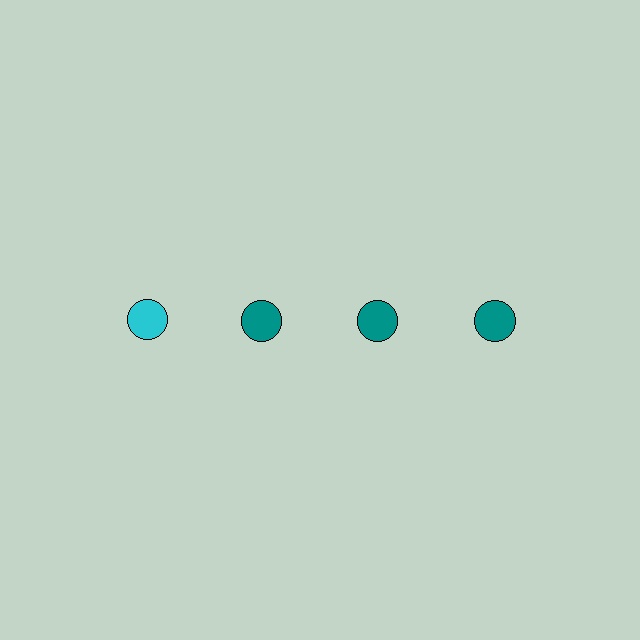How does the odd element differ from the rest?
It has a different color: cyan instead of teal.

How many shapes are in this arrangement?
There are 4 shapes arranged in a grid pattern.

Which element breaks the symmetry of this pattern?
The cyan circle in the top row, leftmost column breaks the symmetry. All other shapes are teal circles.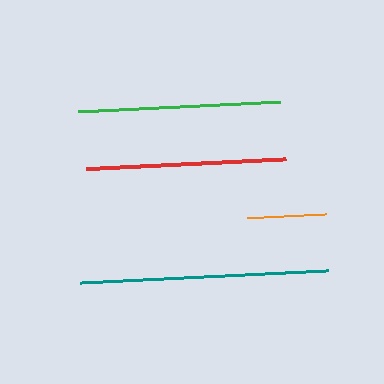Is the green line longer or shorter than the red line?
The green line is longer than the red line.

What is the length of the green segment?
The green segment is approximately 202 pixels long.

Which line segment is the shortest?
The orange line is the shortest at approximately 79 pixels.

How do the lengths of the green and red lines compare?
The green and red lines are approximately the same length.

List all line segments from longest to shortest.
From longest to shortest: teal, green, red, orange.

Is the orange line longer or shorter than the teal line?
The teal line is longer than the orange line.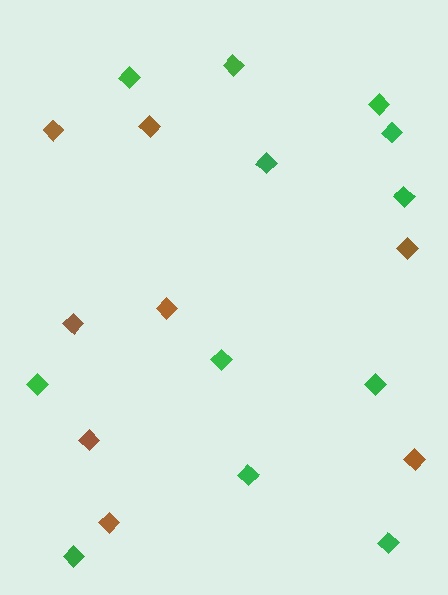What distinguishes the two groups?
There are 2 groups: one group of green diamonds (12) and one group of brown diamonds (8).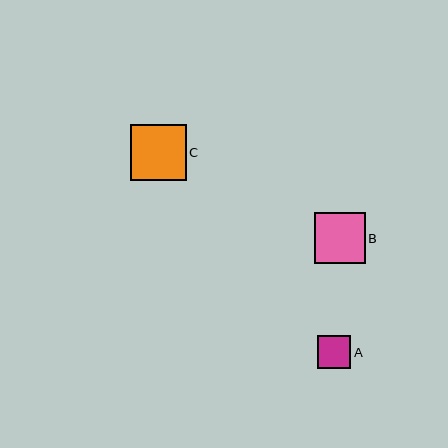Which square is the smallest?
Square A is the smallest with a size of approximately 33 pixels.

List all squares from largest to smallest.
From largest to smallest: C, B, A.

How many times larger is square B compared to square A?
Square B is approximately 1.5 times the size of square A.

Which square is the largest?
Square C is the largest with a size of approximately 56 pixels.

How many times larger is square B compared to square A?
Square B is approximately 1.5 times the size of square A.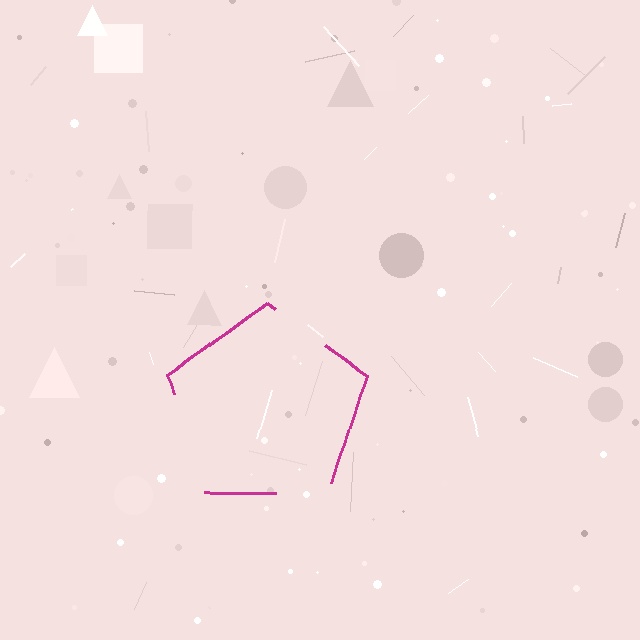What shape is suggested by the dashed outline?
The dashed outline suggests a pentagon.